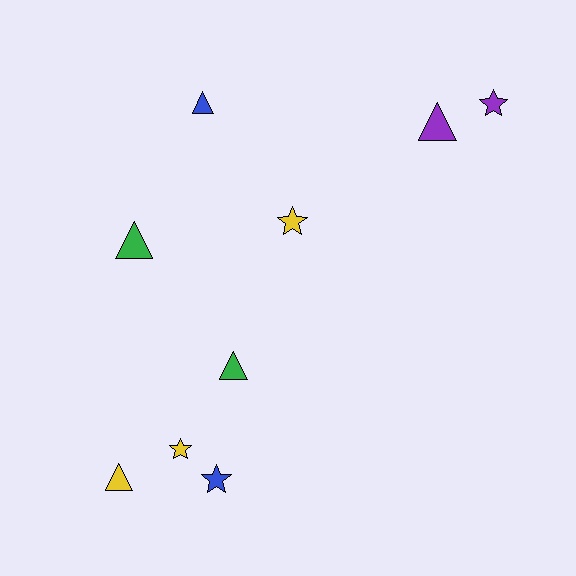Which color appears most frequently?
Yellow, with 3 objects.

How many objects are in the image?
There are 9 objects.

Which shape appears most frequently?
Triangle, with 5 objects.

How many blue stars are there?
There is 1 blue star.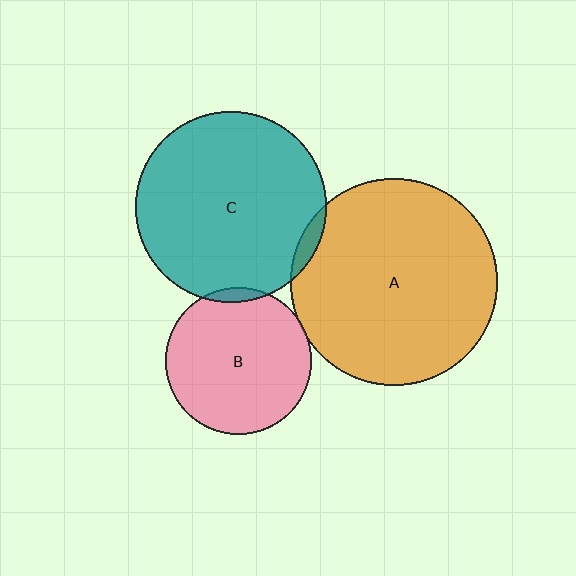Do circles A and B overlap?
Yes.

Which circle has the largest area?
Circle A (orange).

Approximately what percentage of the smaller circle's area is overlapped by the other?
Approximately 5%.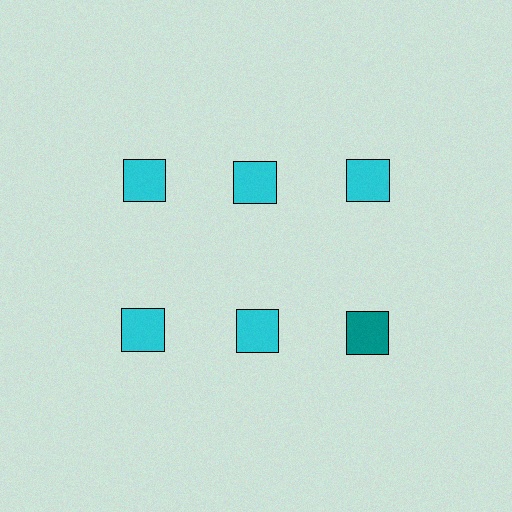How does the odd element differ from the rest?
It has a different color: teal instead of cyan.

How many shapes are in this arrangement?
There are 6 shapes arranged in a grid pattern.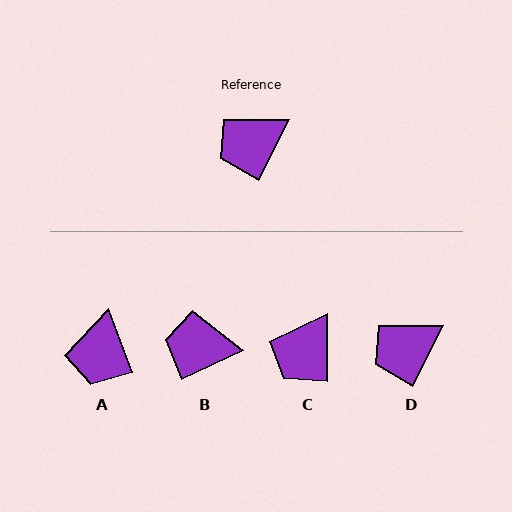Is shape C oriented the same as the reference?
No, it is off by about 27 degrees.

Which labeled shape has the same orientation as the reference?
D.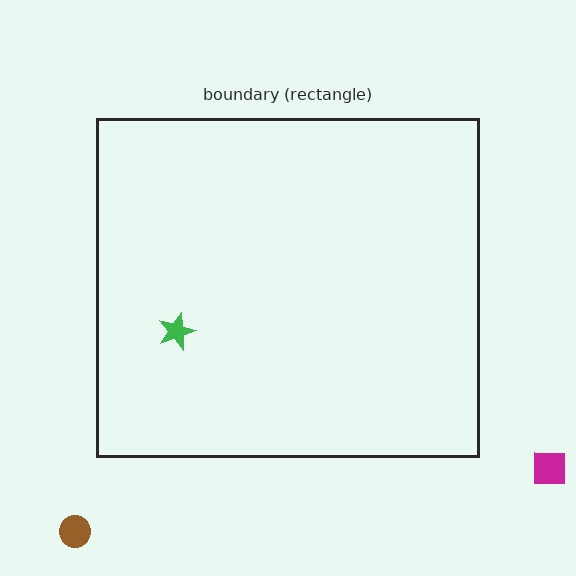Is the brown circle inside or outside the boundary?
Outside.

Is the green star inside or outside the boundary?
Inside.